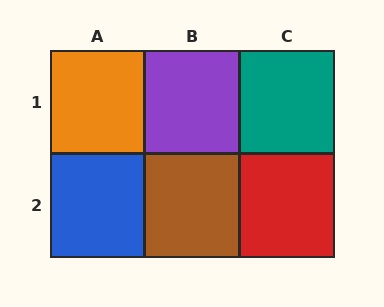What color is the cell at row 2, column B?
Brown.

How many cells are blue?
1 cell is blue.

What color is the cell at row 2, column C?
Red.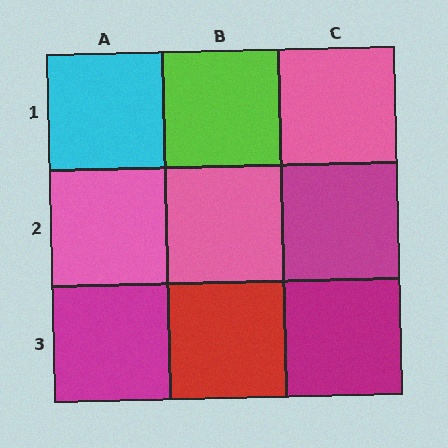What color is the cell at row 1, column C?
Pink.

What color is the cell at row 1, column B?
Lime.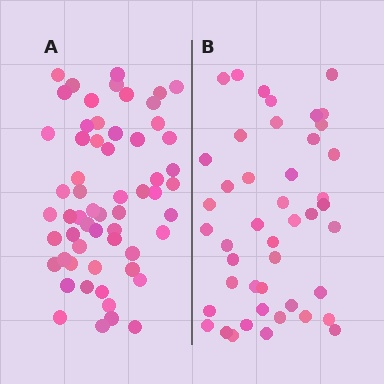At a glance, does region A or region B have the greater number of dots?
Region A (the left region) has more dots.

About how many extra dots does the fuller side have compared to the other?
Region A has approximately 15 more dots than region B.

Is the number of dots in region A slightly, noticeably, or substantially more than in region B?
Region A has noticeably more, but not dramatically so. The ratio is roughly 1.3 to 1.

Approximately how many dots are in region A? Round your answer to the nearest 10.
About 60 dots. (The exact count is 59, which rounds to 60.)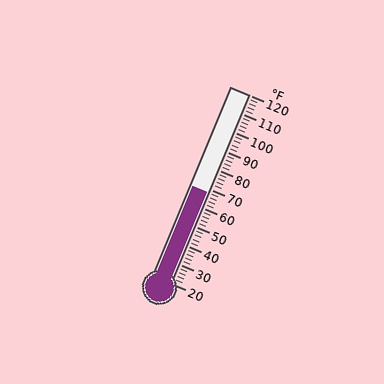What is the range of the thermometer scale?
The thermometer scale ranges from 20°F to 120°F.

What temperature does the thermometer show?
The thermometer shows approximately 68°F.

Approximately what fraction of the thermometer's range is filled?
The thermometer is filled to approximately 50% of its range.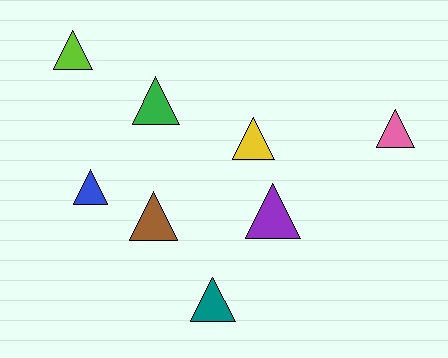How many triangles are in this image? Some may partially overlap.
There are 8 triangles.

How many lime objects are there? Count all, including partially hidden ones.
There is 1 lime object.